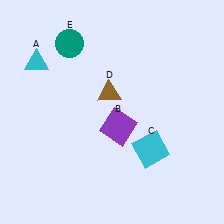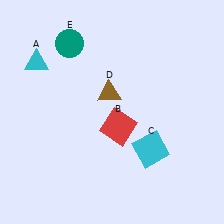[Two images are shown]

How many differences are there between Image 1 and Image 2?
There is 1 difference between the two images.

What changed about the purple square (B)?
In Image 1, B is purple. In Image 2, it changed to red.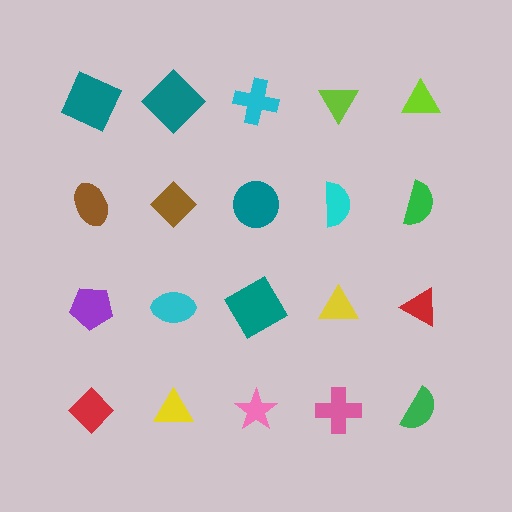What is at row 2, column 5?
A green semicircle.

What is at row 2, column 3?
A teal circle.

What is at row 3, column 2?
A cyan ellipse.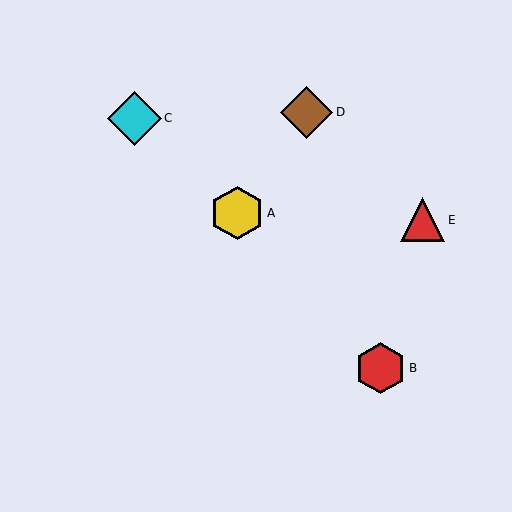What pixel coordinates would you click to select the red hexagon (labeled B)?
Click at (381, 368) to select the red hexagon B.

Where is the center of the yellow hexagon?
The center of the yellow hexagon is at (237, 213).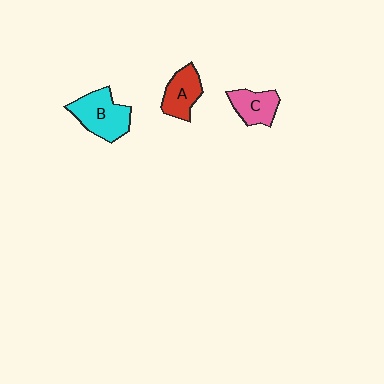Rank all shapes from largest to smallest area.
From largest to smallest: B (cyan), A (red), C (pink).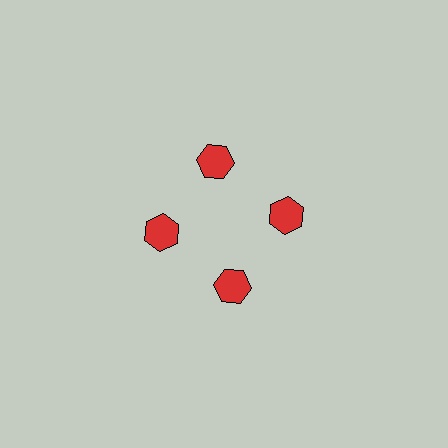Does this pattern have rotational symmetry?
Yes, this pattern has 4-fold rotational symmetry. It looks the same after rotating 90 degrees around the center.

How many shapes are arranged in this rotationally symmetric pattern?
There are 4 shapes, arranged in 4 groups of 1.